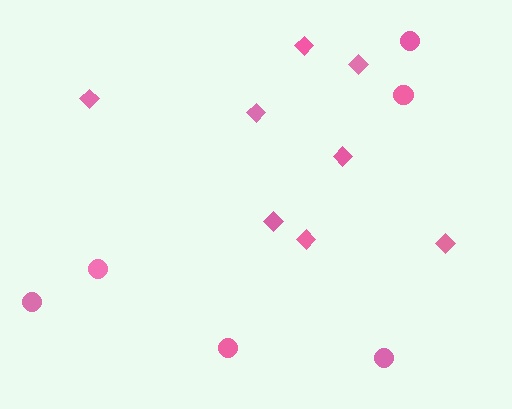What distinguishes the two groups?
There are 2 groups: one group of circles (6) and one group of diamonds (8).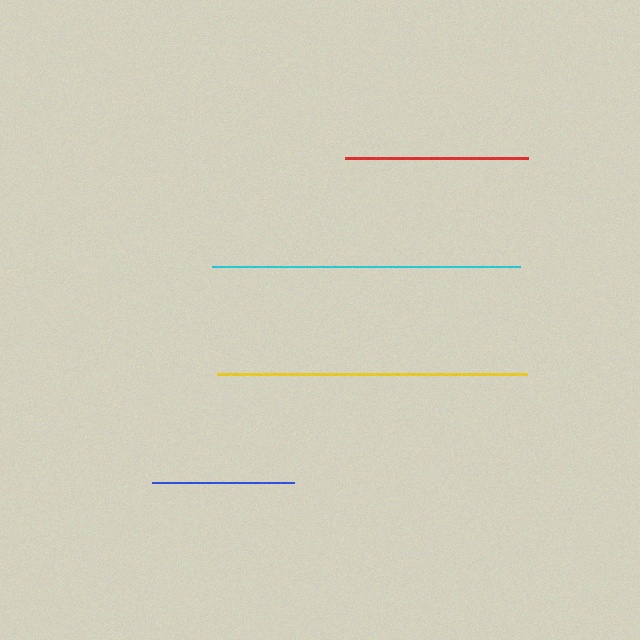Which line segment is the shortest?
The blue line is the shortest at approximately 142 pixels.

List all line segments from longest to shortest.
From longest to shortest: yellow, cyan, red, blue.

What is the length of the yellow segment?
The yellow segment is approximately 311 pixels long.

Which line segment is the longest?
The yellow line is the longest at approximately 311 pixels.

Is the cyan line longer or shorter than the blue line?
The cyan line is longer than the blue line.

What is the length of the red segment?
The red segment is approximately 183 pixels long.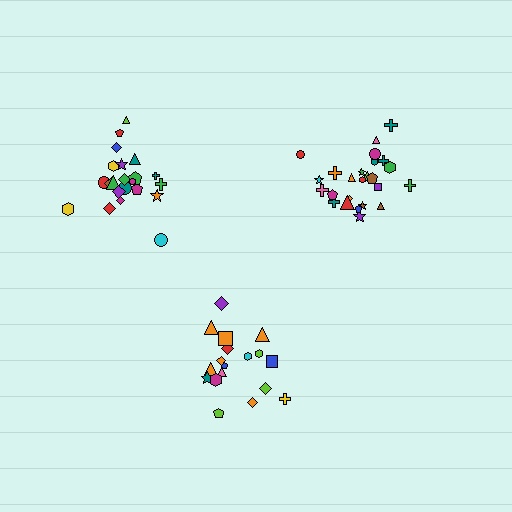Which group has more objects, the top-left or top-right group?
The top-right group.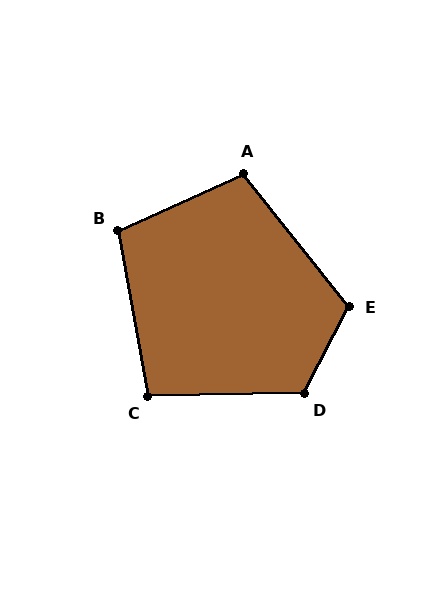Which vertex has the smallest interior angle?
C, at approximately 99 degrees.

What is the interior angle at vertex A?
Approximately 104 degrees (obtuse).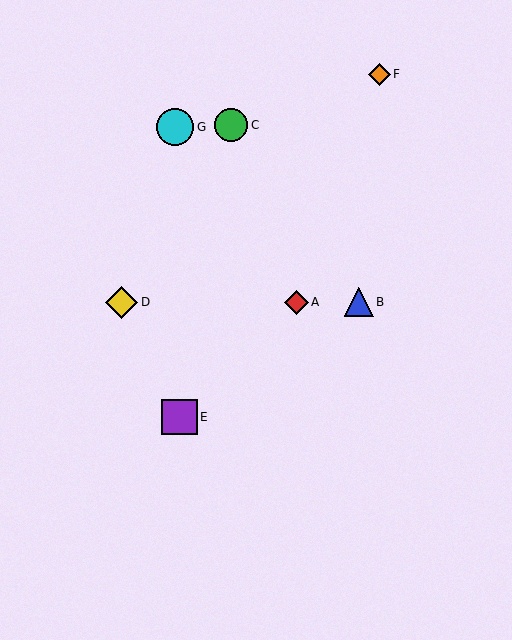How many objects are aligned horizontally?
3 objects (A, B, D) are aligned horizontally.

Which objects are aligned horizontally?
Objects A, B, D are aligned horizontally.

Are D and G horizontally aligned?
No, D is at y≈302 and G is at y≈127.